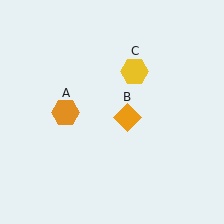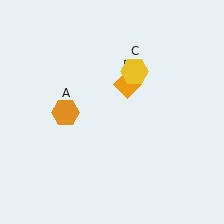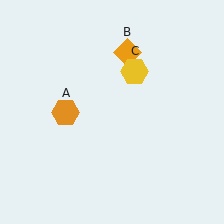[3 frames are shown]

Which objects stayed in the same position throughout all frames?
Orange hexagon (object A) and yellow hexagon (object C) remained stationary.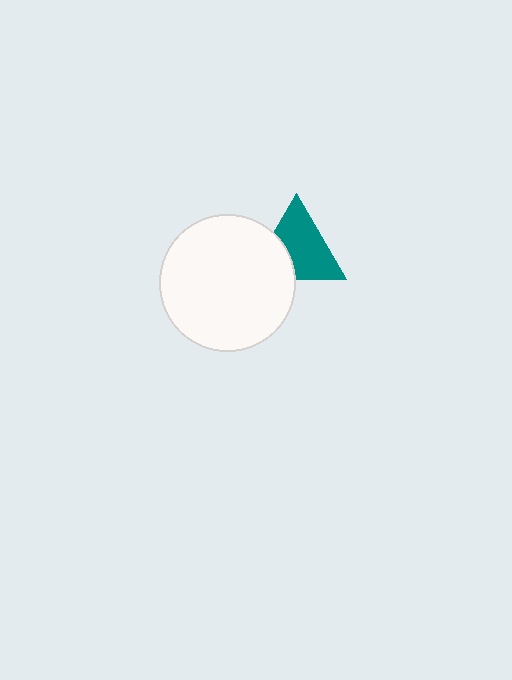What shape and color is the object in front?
The object in front is a white circle.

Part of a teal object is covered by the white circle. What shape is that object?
It is a triangle.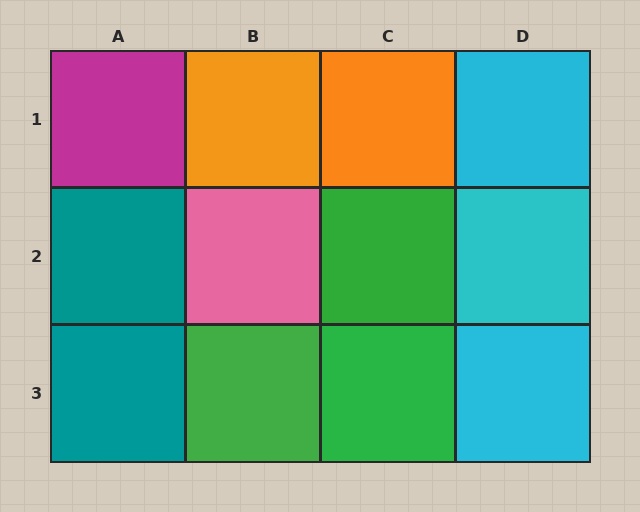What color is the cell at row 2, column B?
Pink.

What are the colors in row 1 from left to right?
Magenta, orange, orange, cyan.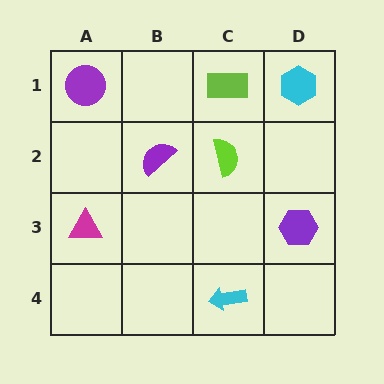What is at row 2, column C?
A lime semicircle.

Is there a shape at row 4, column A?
No, that cell is empty.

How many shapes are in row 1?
3 shapes.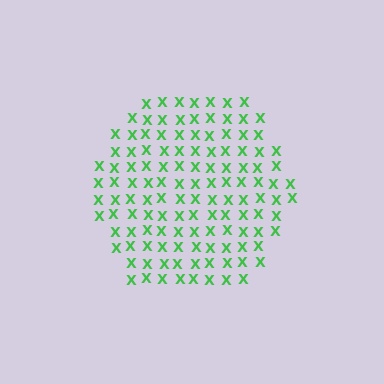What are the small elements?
The small elements are letter X's.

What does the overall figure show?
The overall figure shows a hexagon.